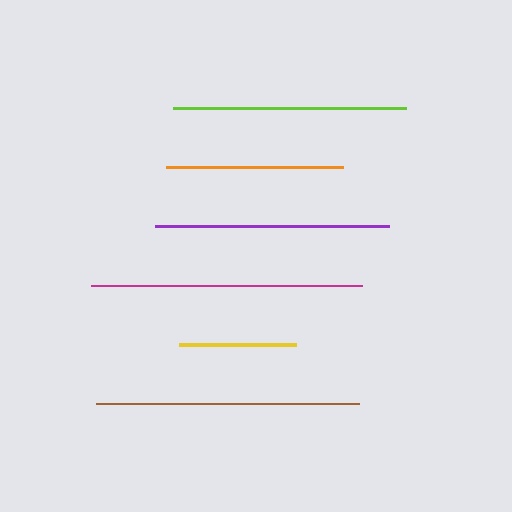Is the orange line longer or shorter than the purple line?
The purple line is longer than the orange line.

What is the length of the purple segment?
The purple segment is approximately 234 pixels long.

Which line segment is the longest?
The magenta line is the longest at approximately 271 pixels.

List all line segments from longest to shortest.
From longest to shortest: magenta, brown, purple, lime, orange, yellow.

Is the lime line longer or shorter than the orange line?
The lime line is longer than the orange line.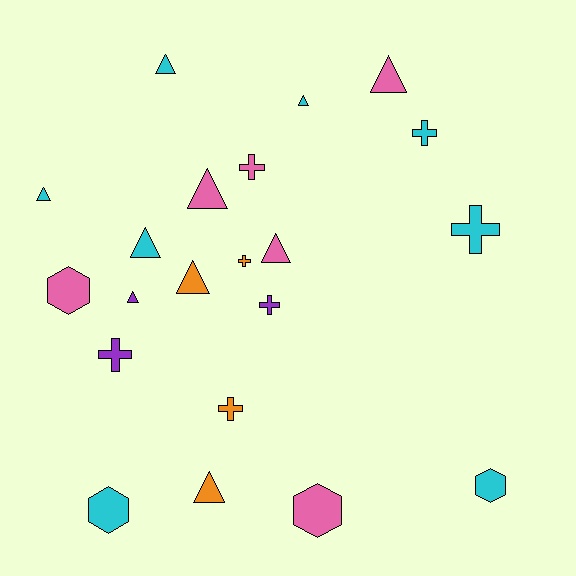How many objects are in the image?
There are 21 objects.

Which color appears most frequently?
Cyan, with 8 objects.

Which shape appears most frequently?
Triangle, with 10 objects.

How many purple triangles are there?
There is 1 purple triangle.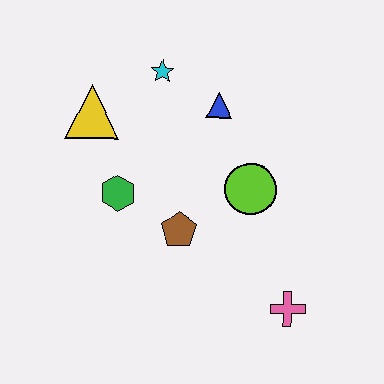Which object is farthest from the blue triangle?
The pink cross is farthest from the blue triangle.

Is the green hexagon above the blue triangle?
No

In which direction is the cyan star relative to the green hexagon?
The cyan star is above the green hexagon.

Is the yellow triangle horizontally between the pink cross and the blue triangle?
No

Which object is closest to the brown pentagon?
The green hexagon is closest to the brown pentagon.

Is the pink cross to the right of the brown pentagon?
Yes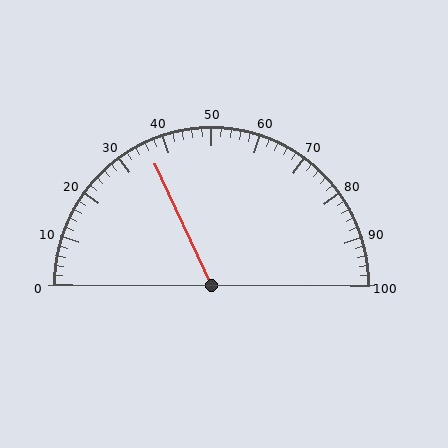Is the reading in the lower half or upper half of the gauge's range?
The reading is in the lower half of the range (0 to 100).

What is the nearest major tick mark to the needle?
The nearest major tick mark is 40.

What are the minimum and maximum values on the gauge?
The gauge ranges from 0 to 100.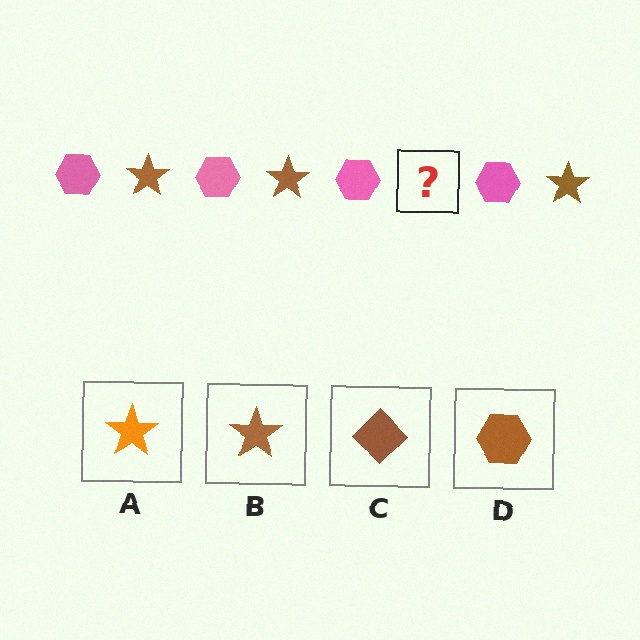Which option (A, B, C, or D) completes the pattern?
B.